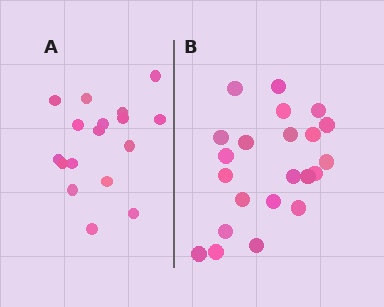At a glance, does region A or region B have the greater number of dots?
Region B (the right region) has more dots.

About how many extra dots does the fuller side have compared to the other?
Region B has about 5 more dots than region A.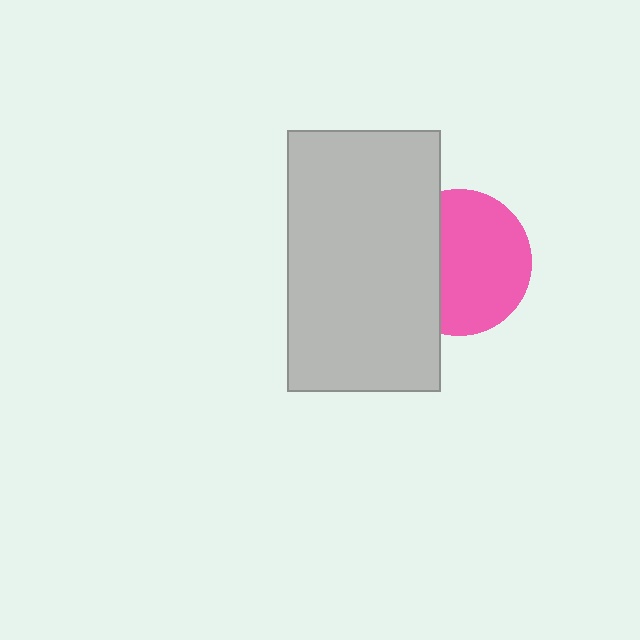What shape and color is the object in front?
The object in front is a light gray rectangle.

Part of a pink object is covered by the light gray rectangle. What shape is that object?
It is a circle.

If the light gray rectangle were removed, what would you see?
You would see the complete pink circle.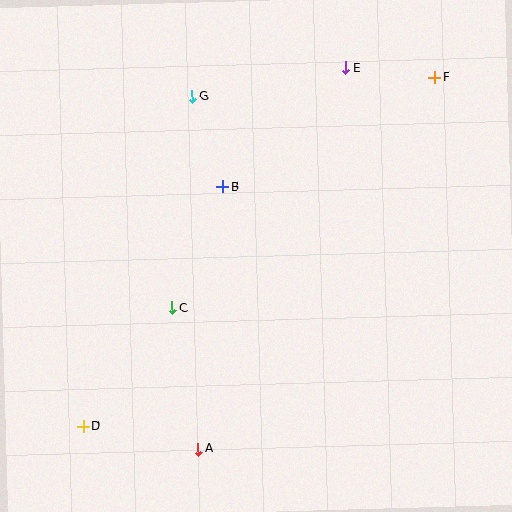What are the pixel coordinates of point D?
Point D is at (83, 426).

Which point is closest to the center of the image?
Point B at (223, 187) is closest to the center.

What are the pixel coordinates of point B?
Point B is at (223, 187).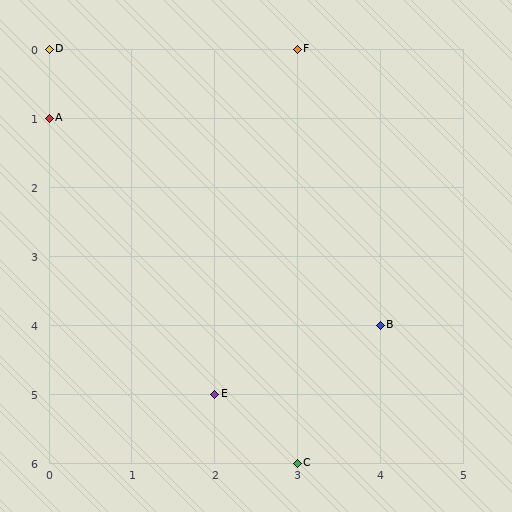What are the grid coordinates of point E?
Point E is at grid coordinates (2, 5).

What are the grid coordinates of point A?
Point A is at grid coordinates (0, 1).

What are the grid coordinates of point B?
Point B is at grid coordinates (4, 4).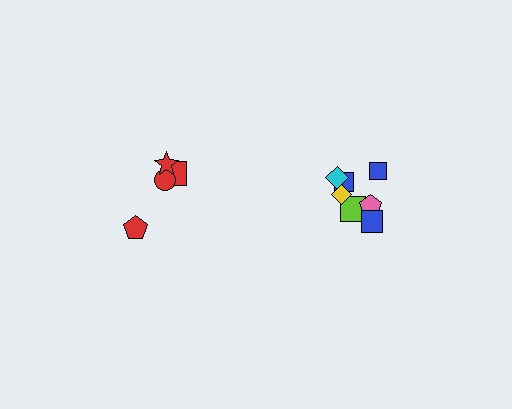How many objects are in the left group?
There are 4 objects.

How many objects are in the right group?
There are 7 objects.